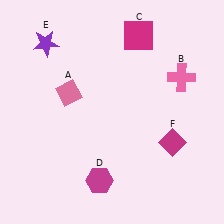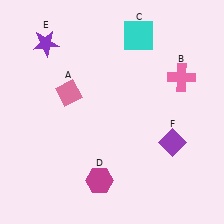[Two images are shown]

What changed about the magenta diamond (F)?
In Image 1, F is magenta. In Image 2, it changed to purple.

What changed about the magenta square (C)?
In Image 1, C is magenta. In Image 2, it changed to cyan.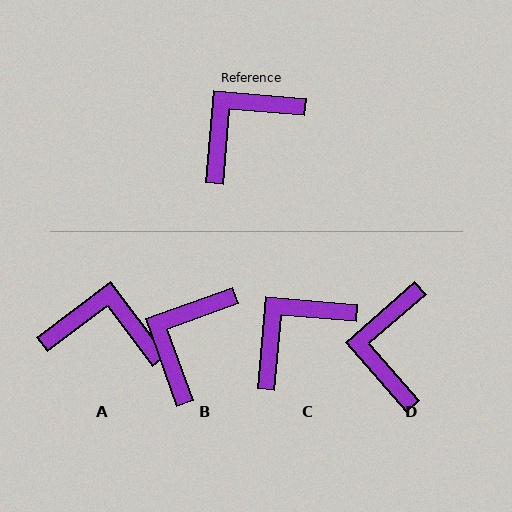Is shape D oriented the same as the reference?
No, it is off by about 46 degrees.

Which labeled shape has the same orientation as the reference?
C.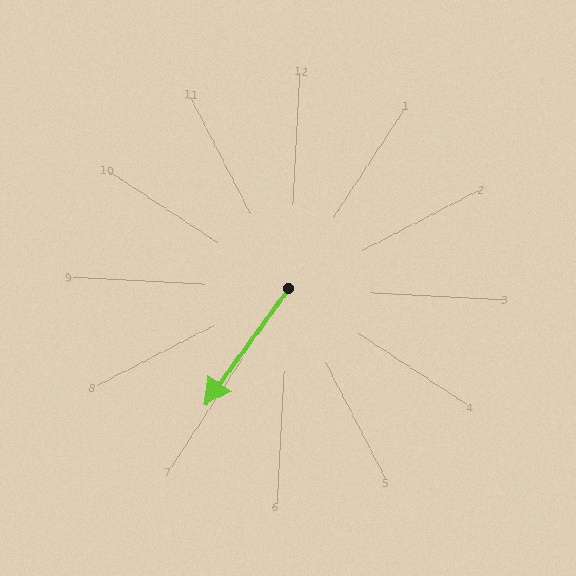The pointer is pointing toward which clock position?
Roughly 7 o'clock.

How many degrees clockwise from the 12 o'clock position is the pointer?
Approximately 213 degrees.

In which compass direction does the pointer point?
Southwest.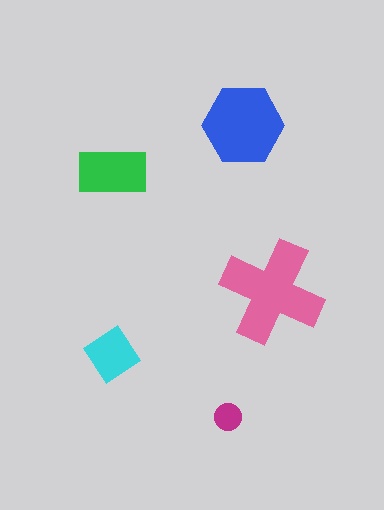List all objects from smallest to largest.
The magenta circle, the cyan diamond, the green rectangle, the blue hexagon, the pink cross.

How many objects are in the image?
There are 5 objects in the image.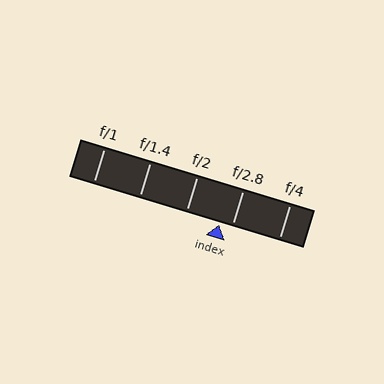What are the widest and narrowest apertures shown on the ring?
The widest aperture shown is f/1 and the narrowest is f/4.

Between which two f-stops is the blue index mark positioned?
The index mark is between f/2 and f/2.8.